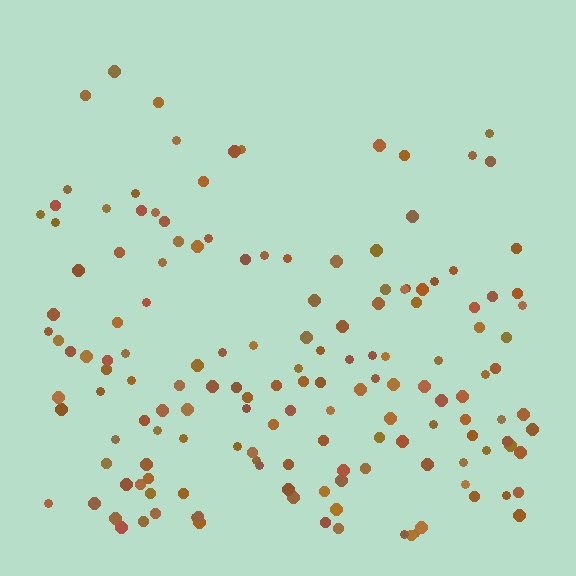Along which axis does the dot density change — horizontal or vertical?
Vertical.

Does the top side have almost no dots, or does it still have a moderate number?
Still a moderate number, just noticeably fewer than the bottom.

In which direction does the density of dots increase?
From top to bottom, with the bottom side densest.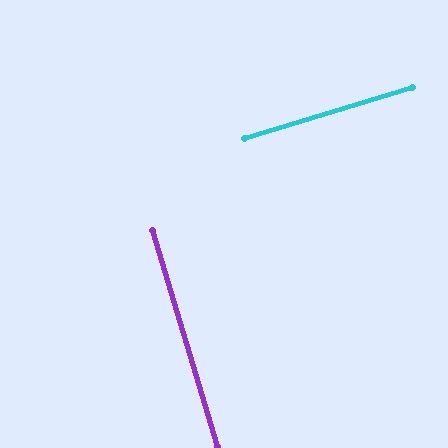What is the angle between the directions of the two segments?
Approximately 90 degrees.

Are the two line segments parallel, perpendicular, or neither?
Perpendicular — they meet at approximately 90°.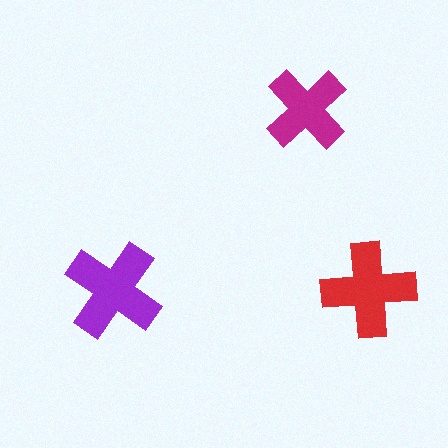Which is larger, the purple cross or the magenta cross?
The purple one.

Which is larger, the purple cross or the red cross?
The purple one.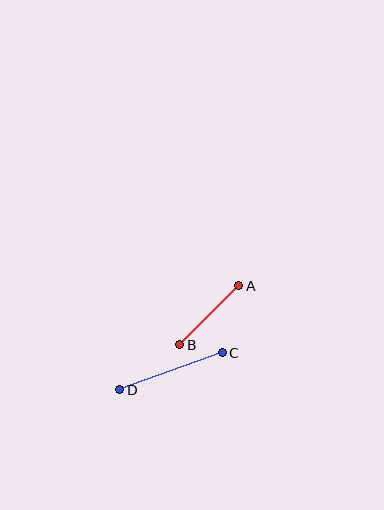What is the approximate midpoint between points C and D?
The midpoint is at approximately (171, 371) pixels.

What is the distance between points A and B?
The distance is approximately 83 pixels.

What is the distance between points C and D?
The distance is approximately 109 pixels.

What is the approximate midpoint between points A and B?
The midpoint is at approximately (209, 315) pixels.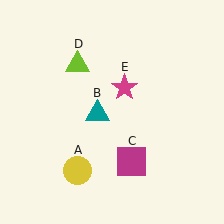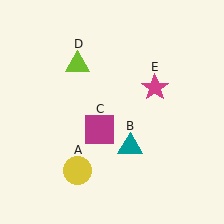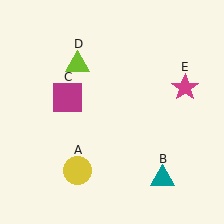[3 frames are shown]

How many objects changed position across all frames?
3 objects changed position: teal triangle (object B), magenta square (object C), magenta star (object E).